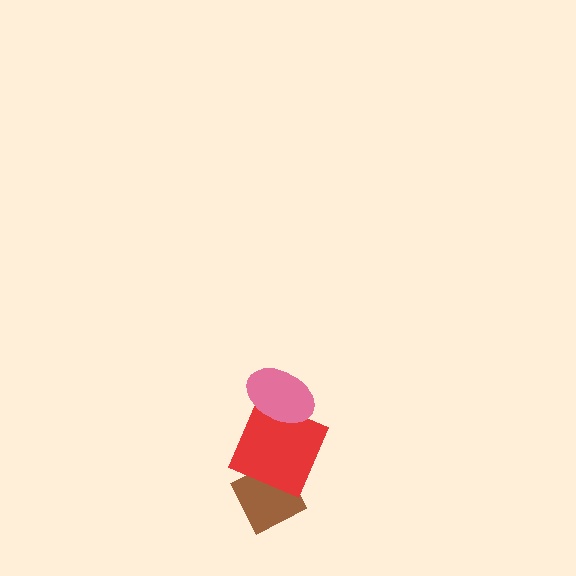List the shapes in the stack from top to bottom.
From top to bottom: the pink ellipse, the red square, the brown diamond.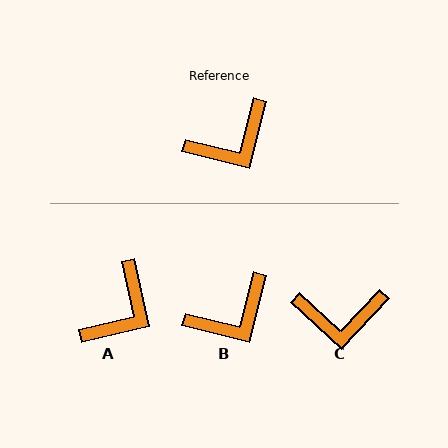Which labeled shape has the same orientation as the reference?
B.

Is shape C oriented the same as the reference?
No, it is off by about 29 degrees.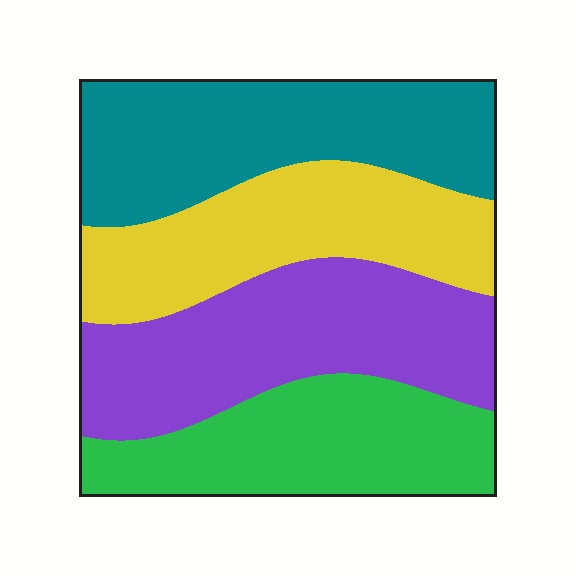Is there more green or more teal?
Teal.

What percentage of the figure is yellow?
Yellow covers roughly 25% of the figure.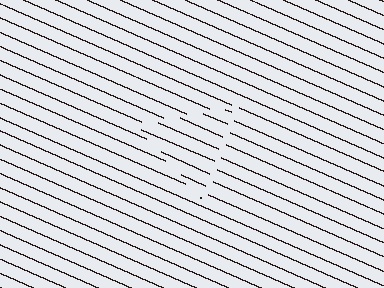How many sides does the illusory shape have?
3 sides — the line-ends trace a triangle.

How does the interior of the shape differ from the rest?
The interior of the shape contains the same grating, shifted by half a period — the contour is defined by the phase discontinuity where line-ends from the inner and outer gratings abut.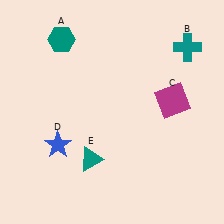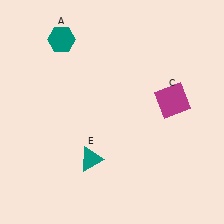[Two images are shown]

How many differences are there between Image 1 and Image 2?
There are 2 differences between the two images.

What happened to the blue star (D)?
The blue star (D) was removed in Image 2. It was in the bottom-left area of Image 1.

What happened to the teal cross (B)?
The teal cross (B) was removed in Image 2. It was in the top-right area of Image 1.